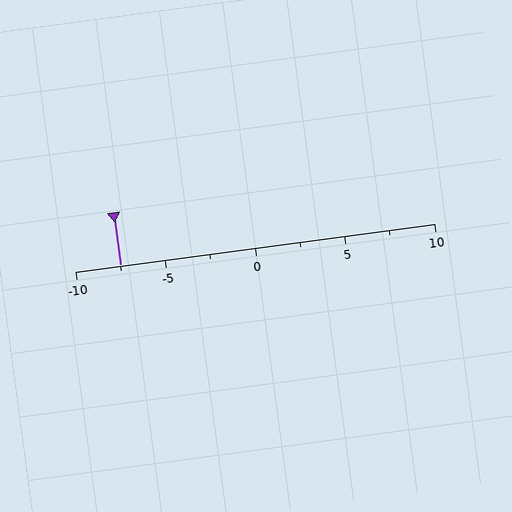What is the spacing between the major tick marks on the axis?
The major ticks are spaced 5 apart.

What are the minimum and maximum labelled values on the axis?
The axis runs from -10 to 10.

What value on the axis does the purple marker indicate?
The marker indicates approximately -7.5.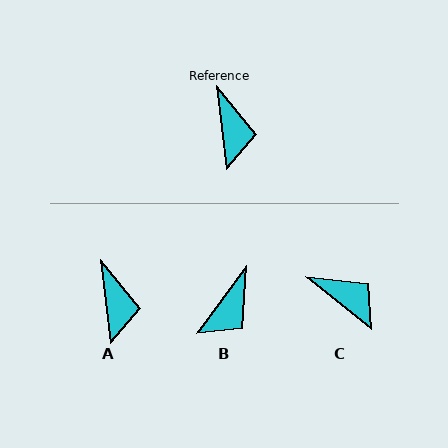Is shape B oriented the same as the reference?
No, it is off by about 43 degrees.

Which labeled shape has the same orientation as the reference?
A.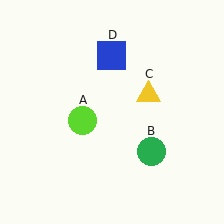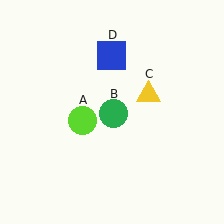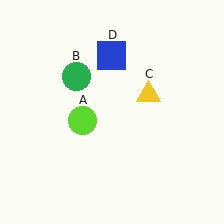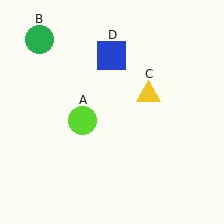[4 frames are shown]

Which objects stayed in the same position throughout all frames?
Lime circle (object A) and yellow triangle (object C) and blue square (object D) remained stationary.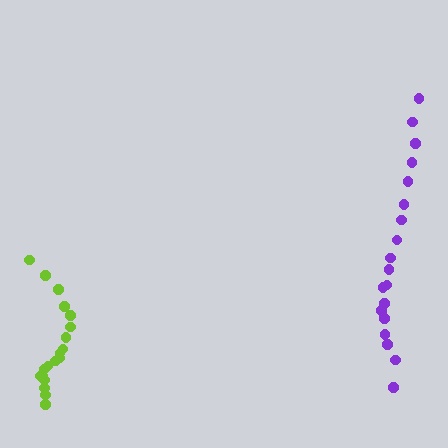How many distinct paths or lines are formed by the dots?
There are 2 distinct paths.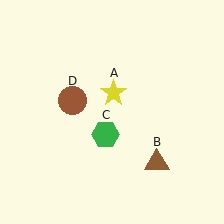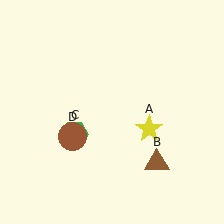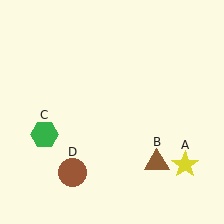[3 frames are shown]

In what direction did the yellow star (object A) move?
The yellow star (object A) moved down and to the right.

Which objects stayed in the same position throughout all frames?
Brown triangle (object B) remained stationary.